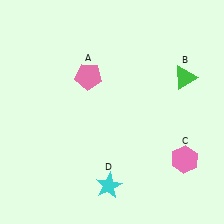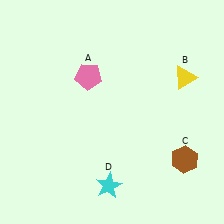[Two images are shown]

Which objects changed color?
B changed from green to yellow. C changed from pink to brown.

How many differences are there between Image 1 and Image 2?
There are 2 differences between the two images.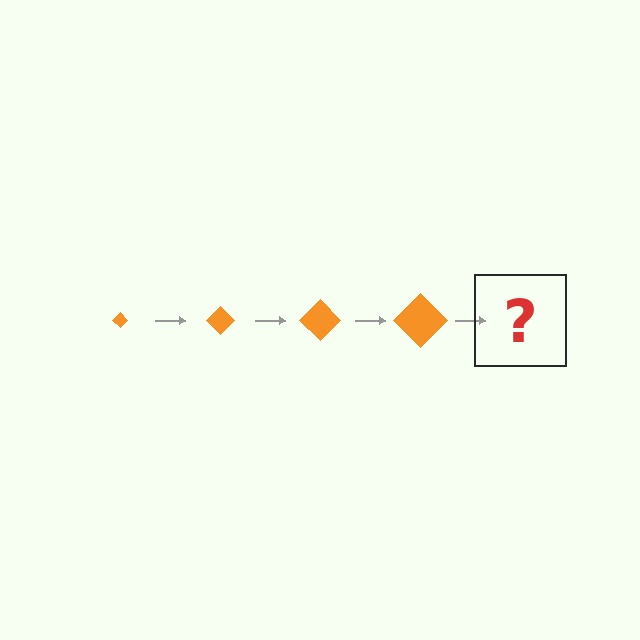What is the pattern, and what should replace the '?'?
The pattern is that the diamond gets progressively larger each step. The '?' should be an orange diamond, larger than the previous one.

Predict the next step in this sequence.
The next step is an orange diamond, larger than the previous one.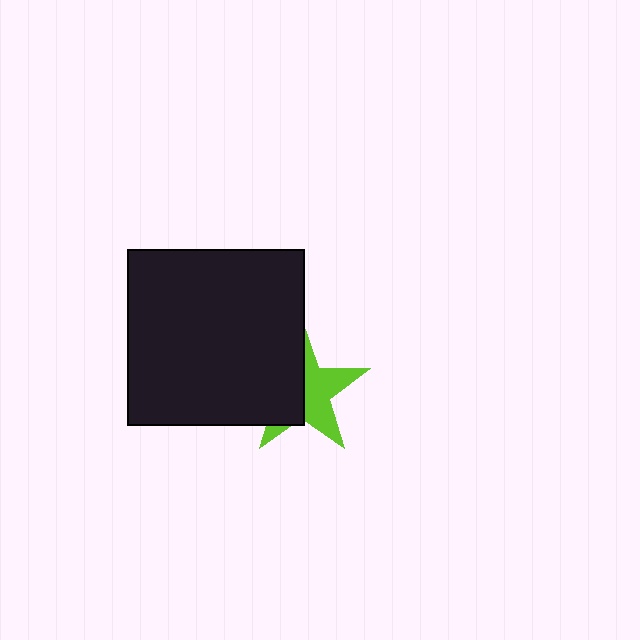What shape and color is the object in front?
The object in front is a black square.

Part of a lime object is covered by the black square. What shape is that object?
It is a star.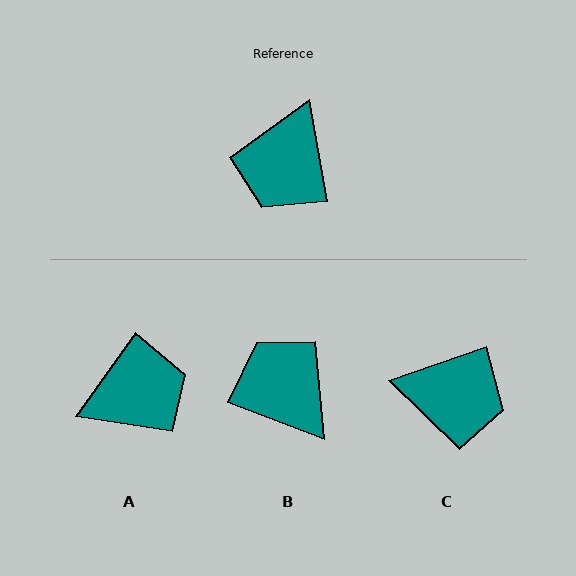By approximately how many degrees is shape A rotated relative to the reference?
Approximately 135 degrees counter-clockwise.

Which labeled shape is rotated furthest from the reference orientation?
A, about 135 degrees away.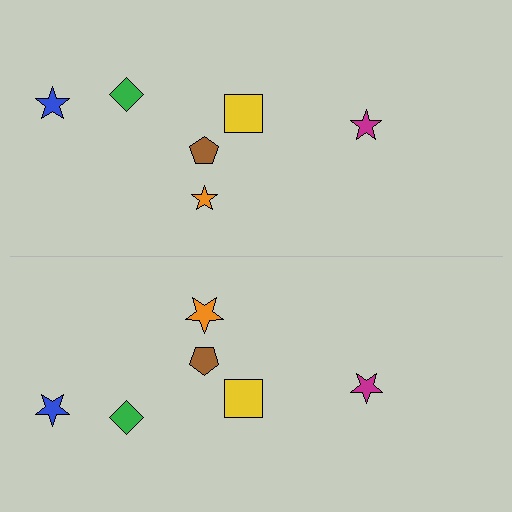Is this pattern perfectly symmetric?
No, the pattern is not perfectly symmetric. The orange star on the bottom side has a different size than its mirror counterpart.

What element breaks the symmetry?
The orange star on the bottom side has a different size than its mirror counterpart.